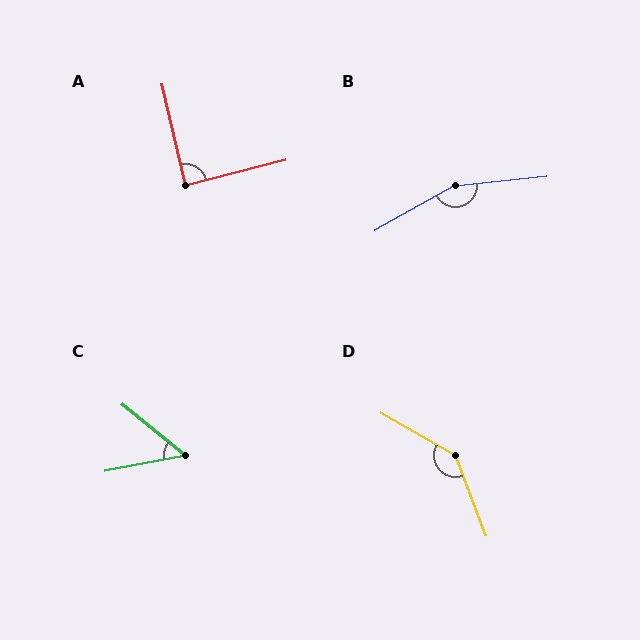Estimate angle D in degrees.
Approximately 141 degrees.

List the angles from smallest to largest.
C (49°), A (89°), D (141°), B (156°).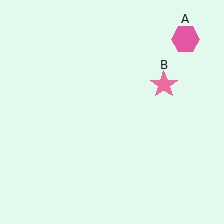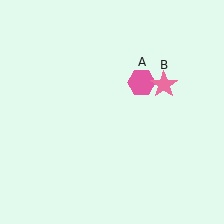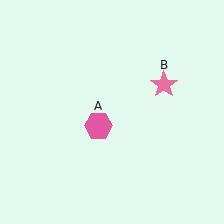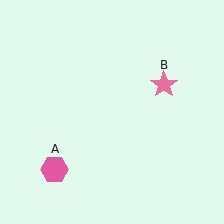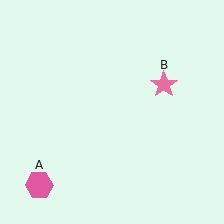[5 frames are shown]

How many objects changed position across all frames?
1 object changed position: pink hexagon (object A).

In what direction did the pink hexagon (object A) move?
The pink hexagon (object A) moved down and to the left.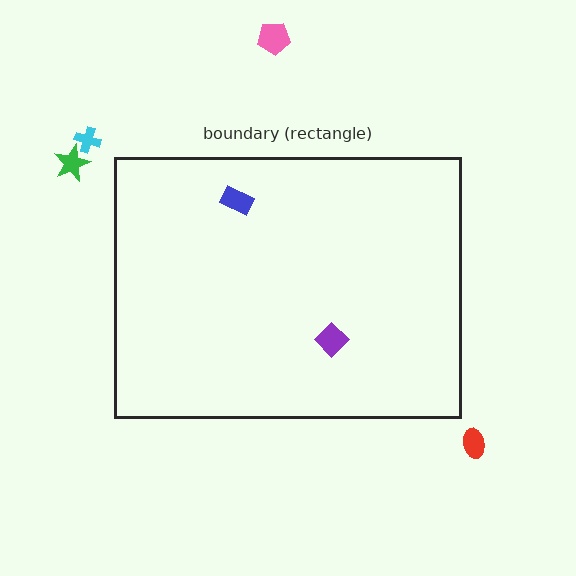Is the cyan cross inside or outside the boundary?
Outside.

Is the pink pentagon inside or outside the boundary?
Outside.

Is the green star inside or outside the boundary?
Outside.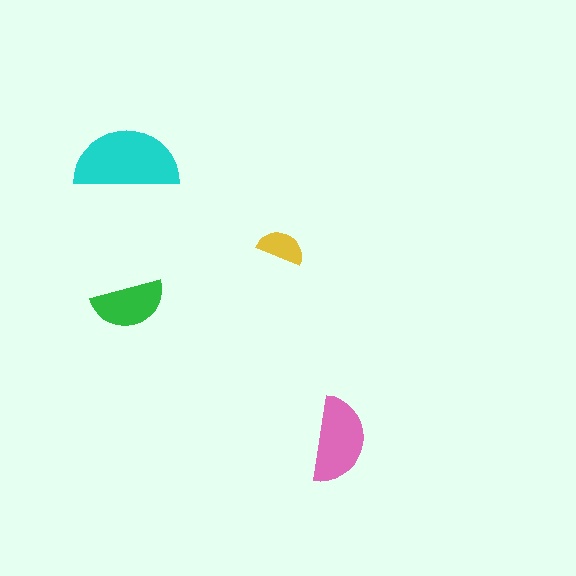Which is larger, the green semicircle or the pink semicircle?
The pink one.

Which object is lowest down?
The pink semicircle is bottommost.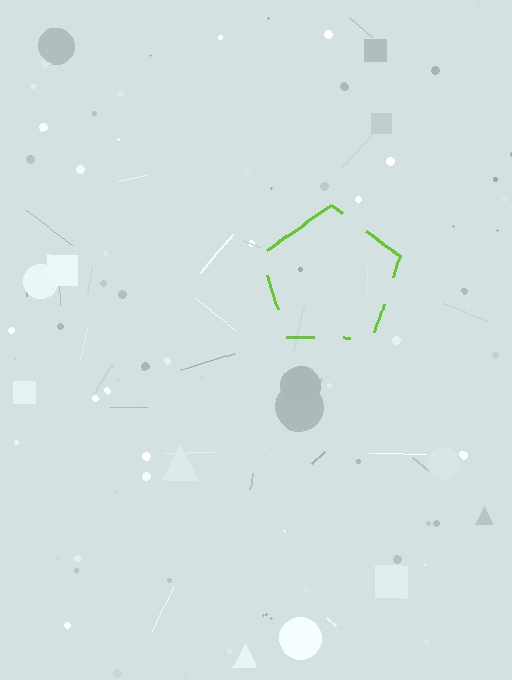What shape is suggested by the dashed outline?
The dashed outline suggests a pentagon.